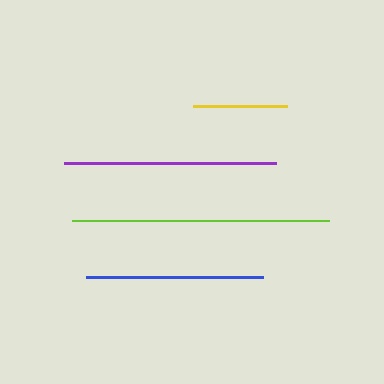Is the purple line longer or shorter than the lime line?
The lime line is longer than the purple line.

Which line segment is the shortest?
The yellow line is the shortest at approximately 94 pixels.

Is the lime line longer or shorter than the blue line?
The lime line is longer than the blue line.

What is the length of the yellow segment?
The yellow segment is approximately 94 pixels long.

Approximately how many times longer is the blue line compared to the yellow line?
The blue line is approximately 1.9 times the length of the yellow line.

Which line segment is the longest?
The lime line is the longest at approximately 257 pixels.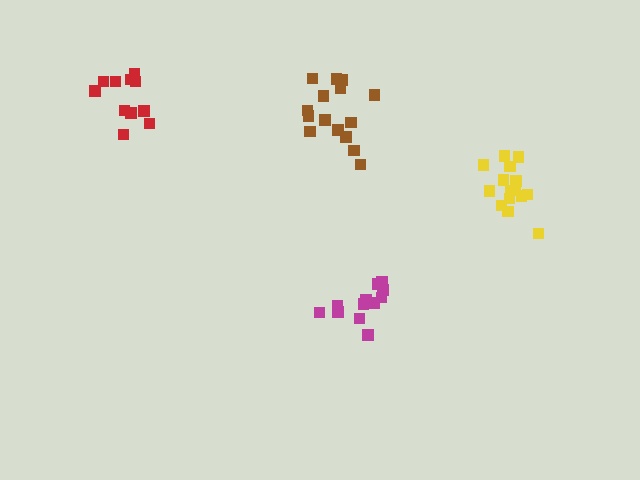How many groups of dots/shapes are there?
There are 4 groups.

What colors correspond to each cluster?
The clusters are colored: magenta, brown, yellow, red.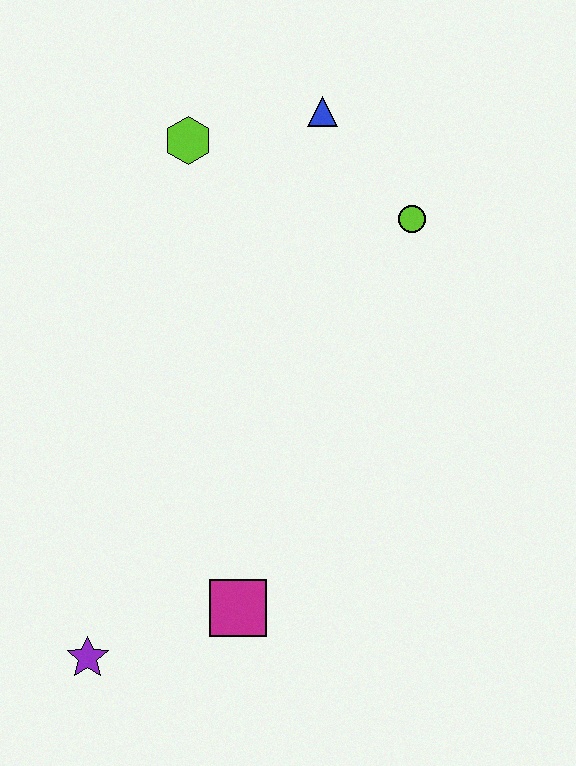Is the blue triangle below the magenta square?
No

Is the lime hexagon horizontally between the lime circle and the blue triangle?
No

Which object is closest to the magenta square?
The purple star is closest to the magenta square.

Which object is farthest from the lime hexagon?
The purple star is farthest from the lime hexagon.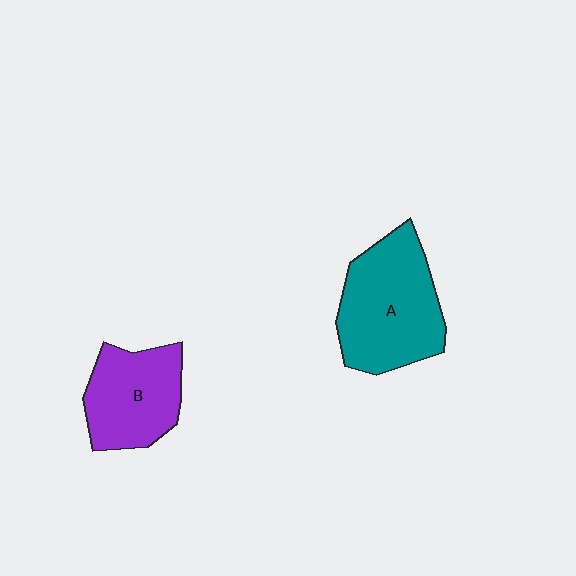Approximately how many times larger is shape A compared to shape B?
Approximately 1.3 times.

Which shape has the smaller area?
Shape B (purple).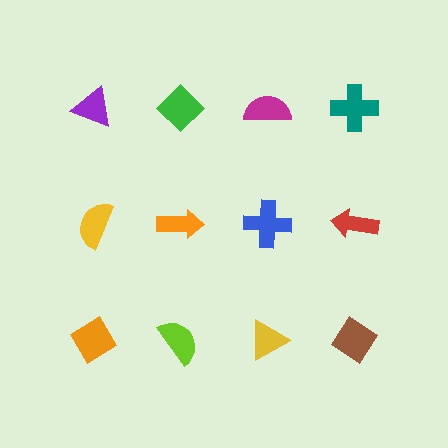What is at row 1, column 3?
A magenta semicircle.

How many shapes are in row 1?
4 shapes.